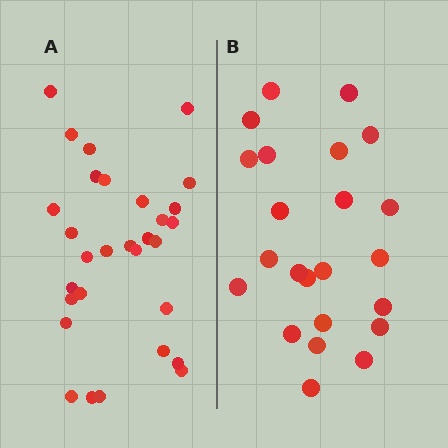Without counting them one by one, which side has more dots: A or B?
Region A (the left region) has more dots.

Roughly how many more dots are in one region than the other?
Region A has roughly 8 or so more dots than region B.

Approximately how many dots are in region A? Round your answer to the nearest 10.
About 30 dots.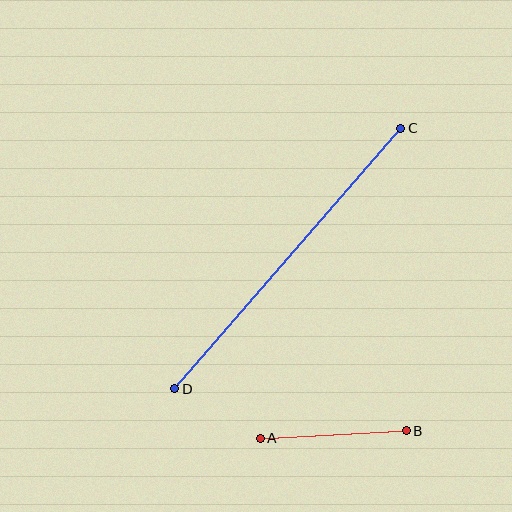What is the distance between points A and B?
The distance is approximately 146 pixels.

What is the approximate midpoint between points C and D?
The midpoint is at approximately (288, 259) pixels.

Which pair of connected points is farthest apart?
Points C and D are farthest apart.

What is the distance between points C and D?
The distance is approximately 345 pixels.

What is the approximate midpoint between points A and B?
The midpoint is at approximately (333, 434) pixels.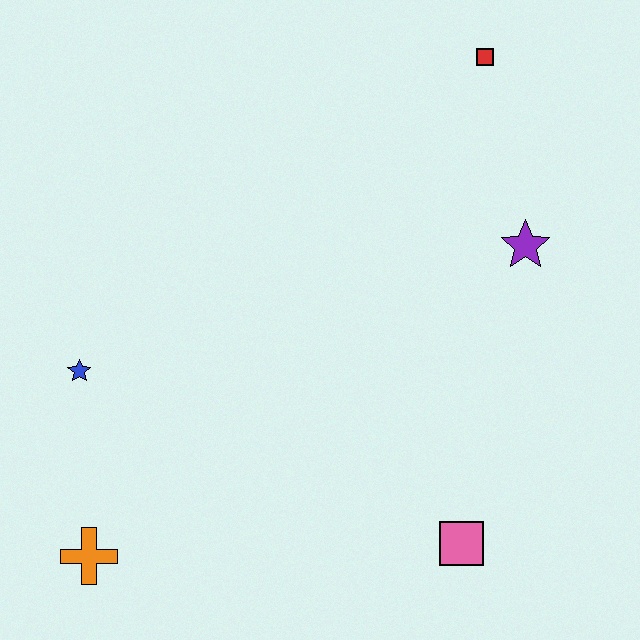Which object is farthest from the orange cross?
The red square is farthest from the orange cross.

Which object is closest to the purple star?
The red square is closest to the purple star.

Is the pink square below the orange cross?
No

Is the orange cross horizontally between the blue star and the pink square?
Yes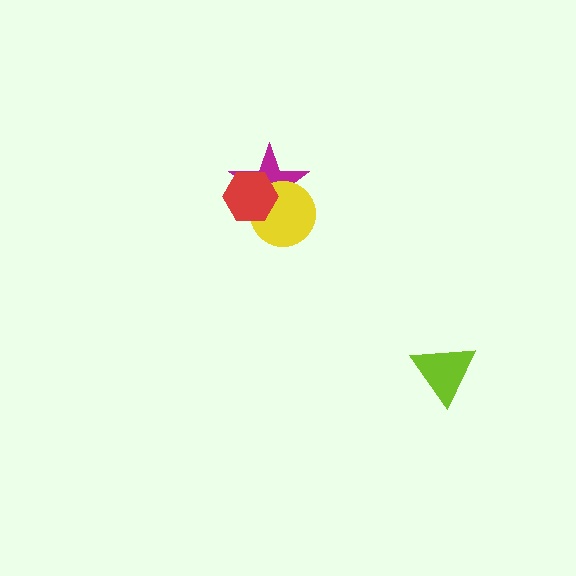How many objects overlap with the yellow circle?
2 objects overlap with the yellow circle.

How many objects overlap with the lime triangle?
0 objects overlap with the lime triangle.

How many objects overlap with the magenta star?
2 objects overlap with the magenta star.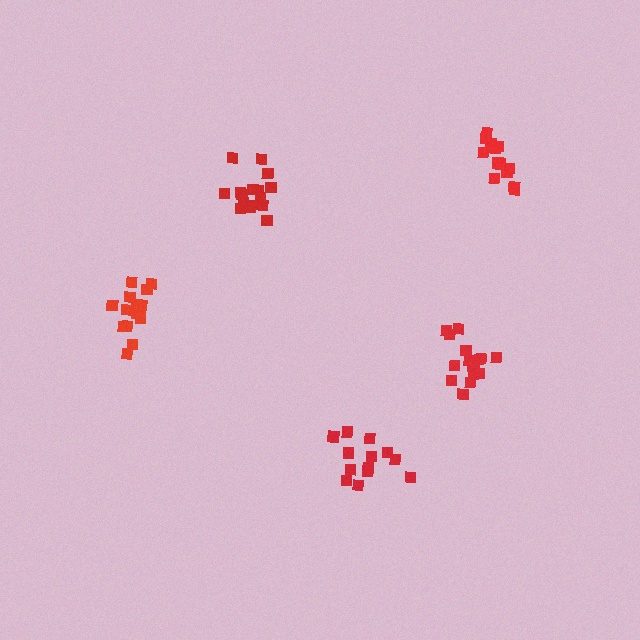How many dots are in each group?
Group 1: 17 dots, Group 2: 17 dots, Group 3: 15 dots, Group 4: 13 dots, Group 5: 13 dots (75 total).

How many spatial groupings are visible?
There are 5 spatial groupings.